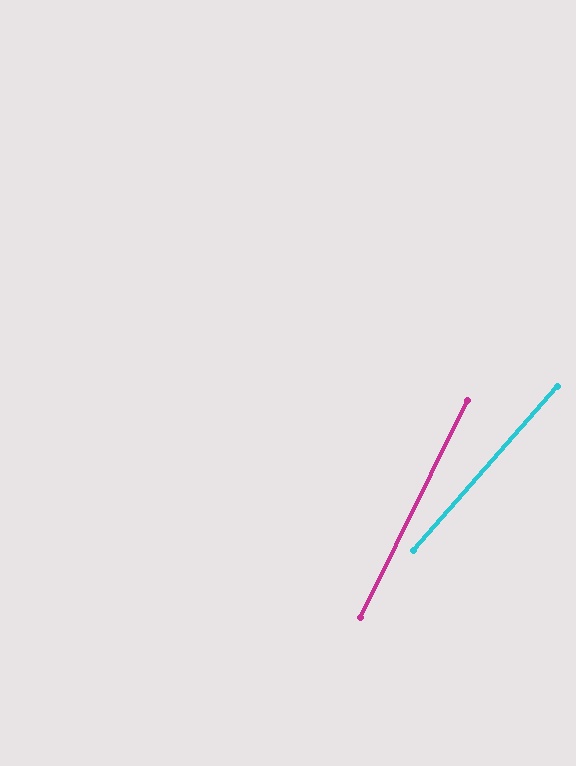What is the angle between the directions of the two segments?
Approximately 15 degrees.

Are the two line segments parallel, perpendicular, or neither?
Neither parallel nor perpendicular — they differ by about 15°.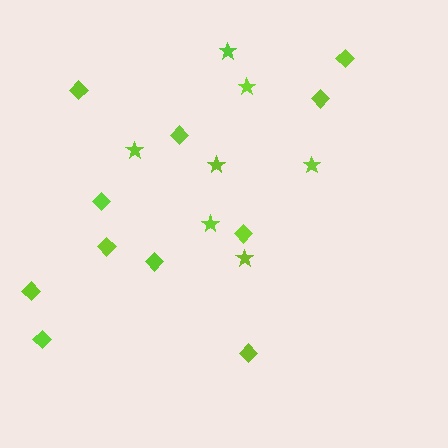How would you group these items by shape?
There are 2 groups: one group of diamonds (11) and one group of stars (7).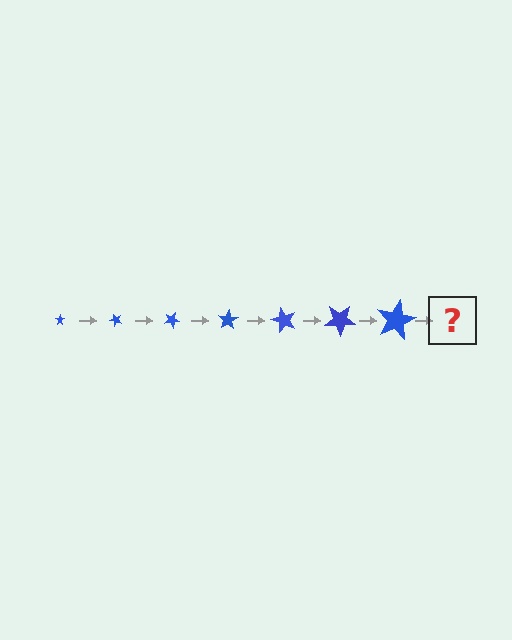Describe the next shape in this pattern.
It should be a star, larger than the previous one and rotated 350 degrees from the start.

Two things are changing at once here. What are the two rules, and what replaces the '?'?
The two rules are that the star grows larger each step and it rotates 50 degrees each step. The '?' should be a star, larger than the previous one and rotated 350 degrees from the start.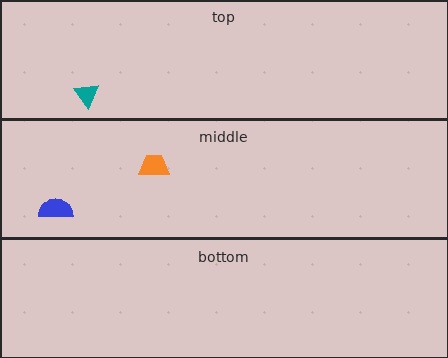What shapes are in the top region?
The teal triangle.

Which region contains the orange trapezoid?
The middle region.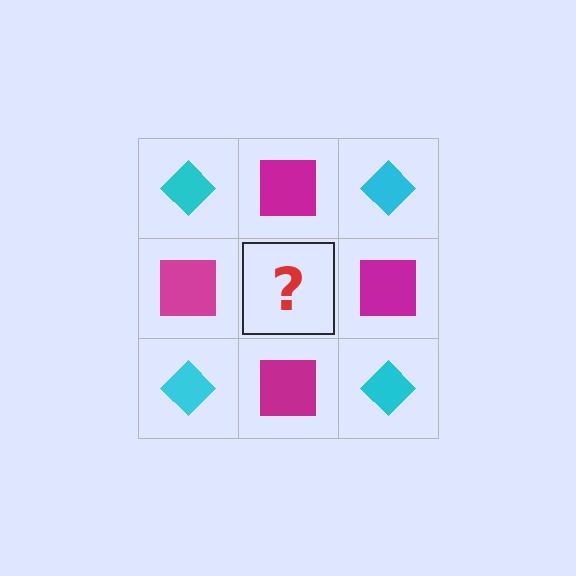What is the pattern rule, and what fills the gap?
The rule is that it alternates cyan diamond and magenta square in a checkerboard pattern. The gap should be filled with a cyan diamond.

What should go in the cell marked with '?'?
The missing cell should contain a cyan diamond.